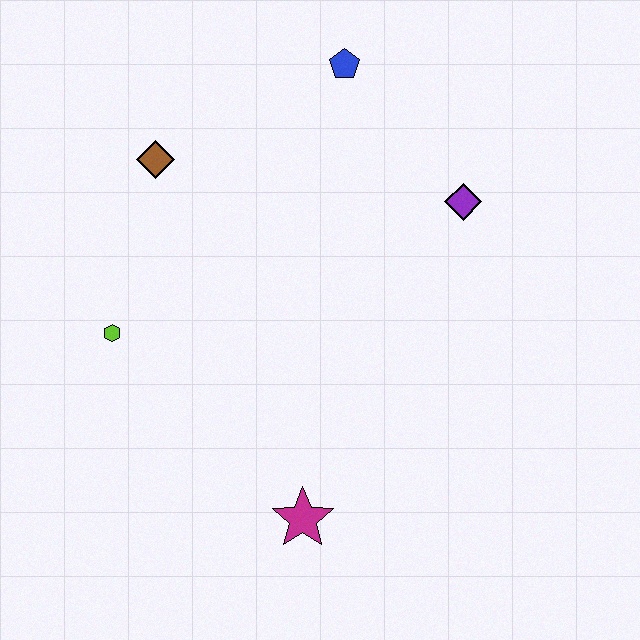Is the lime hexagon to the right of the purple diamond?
No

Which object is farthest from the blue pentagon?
The magenta star is farthest from the blue pentagon.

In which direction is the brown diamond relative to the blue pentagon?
The brown diamond is to the left of the blue pentagon.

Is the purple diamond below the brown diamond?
Yes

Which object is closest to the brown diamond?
The lime hexagon is closest to the brown diamond.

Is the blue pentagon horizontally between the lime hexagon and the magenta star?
No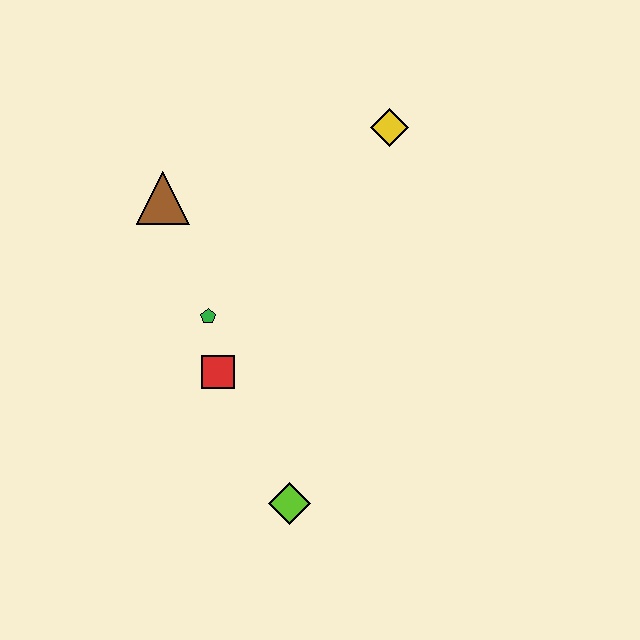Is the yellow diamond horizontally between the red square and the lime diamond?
No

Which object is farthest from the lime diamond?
The yellow diamond is farthest from the lime diamond.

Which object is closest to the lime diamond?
The red square is closest to the lime diamond.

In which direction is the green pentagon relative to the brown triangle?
The green pentagon is below the brown triangle.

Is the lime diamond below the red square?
Yes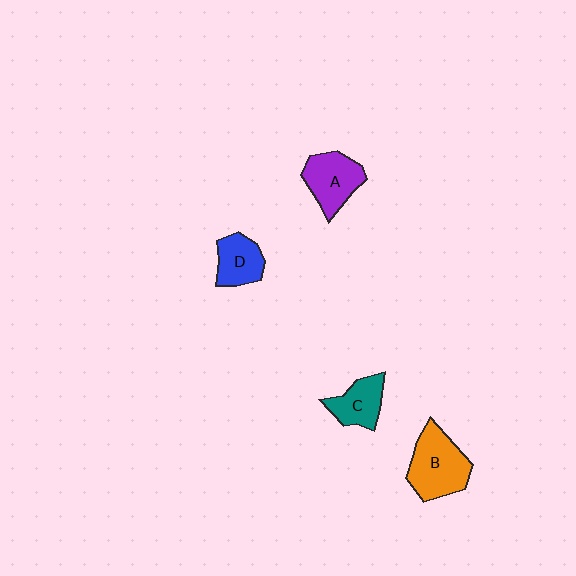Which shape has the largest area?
Shape B (orange).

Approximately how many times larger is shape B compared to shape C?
Approximately 1.6 times.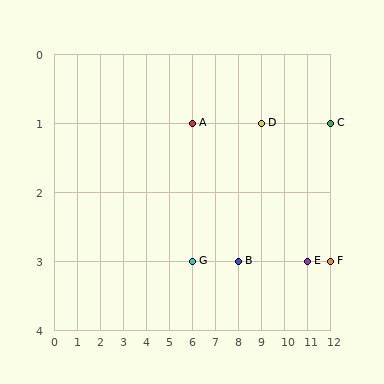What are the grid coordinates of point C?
Point C is at grid coordinates (12, 1).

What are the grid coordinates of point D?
Point D is at grid coordinates (9, 1).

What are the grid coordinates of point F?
Point F is at grid coordinates (12, 3).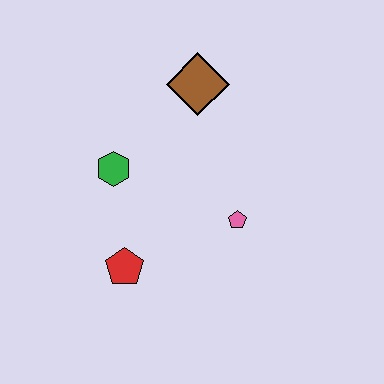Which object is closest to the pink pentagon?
The red pentagon is closest to the pink pentagon.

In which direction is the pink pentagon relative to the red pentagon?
The pink pentagon is to the right of the red pentagon.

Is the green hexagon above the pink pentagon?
Yes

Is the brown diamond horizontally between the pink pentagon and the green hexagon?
Yes